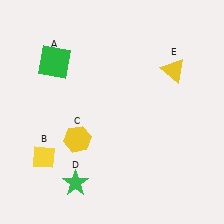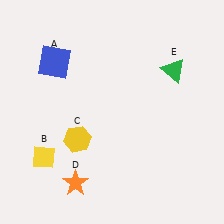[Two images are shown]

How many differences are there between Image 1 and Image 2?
There are 3 differences between the two images.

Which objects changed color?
A changed from green to blue. D changed from green to orange. E changed from yellow to green.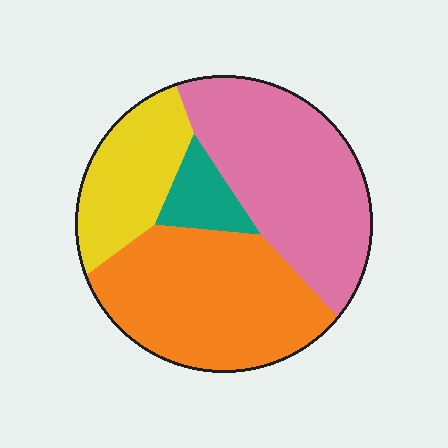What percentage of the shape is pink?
Pink takes up about three eighths (3/8) of the shape.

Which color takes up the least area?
Teal, at roughly 5%.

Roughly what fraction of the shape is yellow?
Yellow covers roughly 20% of the shape.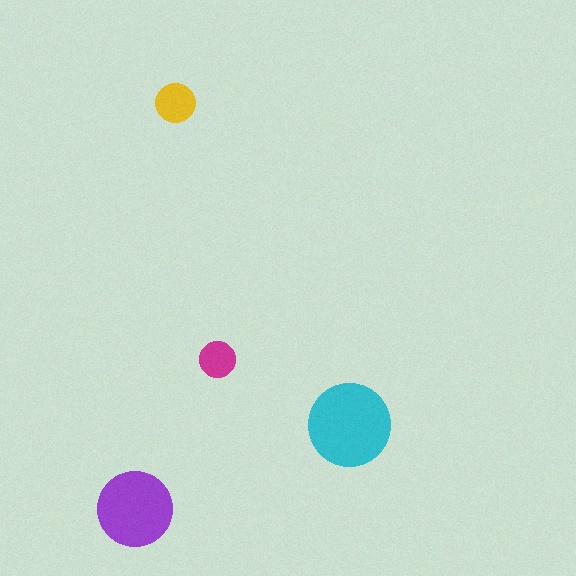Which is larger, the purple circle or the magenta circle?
The purple one.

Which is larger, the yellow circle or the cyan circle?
The cyan one.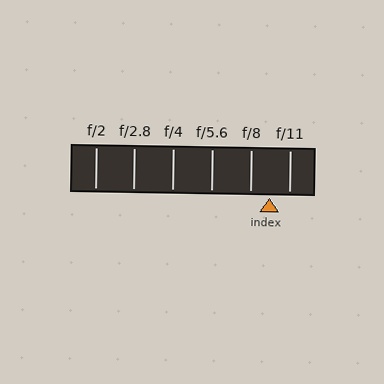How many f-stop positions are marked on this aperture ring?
There are 6 f-stop positions marked.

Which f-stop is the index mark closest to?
The index mark is closest to f/8.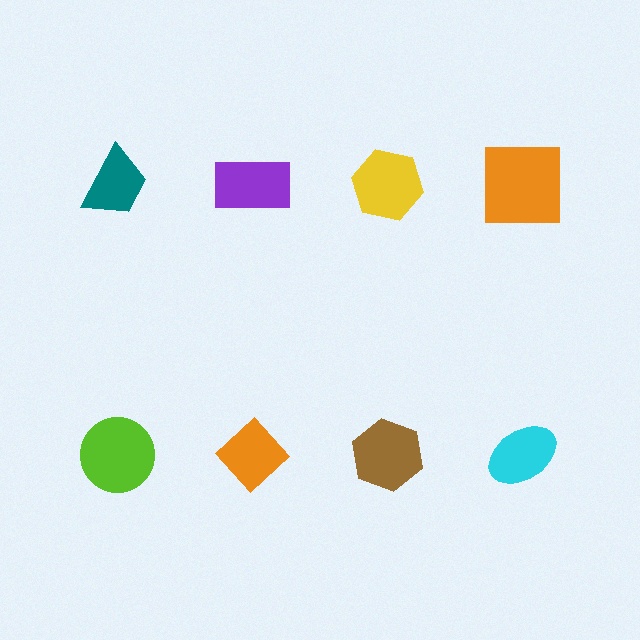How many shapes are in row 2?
4 shapes.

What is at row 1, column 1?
A teal trapezoid.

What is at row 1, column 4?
An orange square.